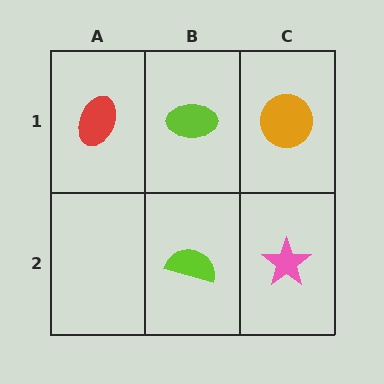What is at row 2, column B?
A lime semicircle.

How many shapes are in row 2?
2 shapes.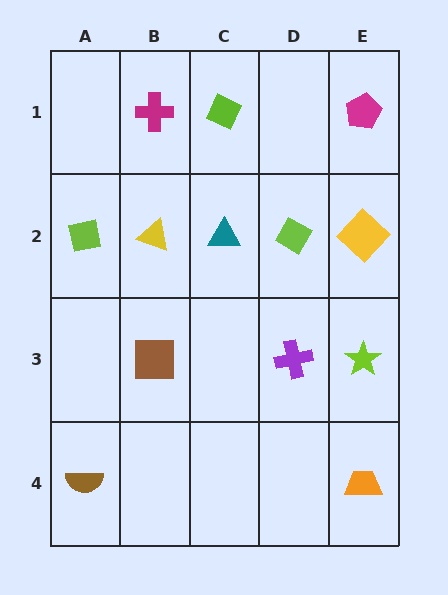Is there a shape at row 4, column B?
No, that cell is empty.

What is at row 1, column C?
A lime diamond.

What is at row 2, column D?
A lime diamond.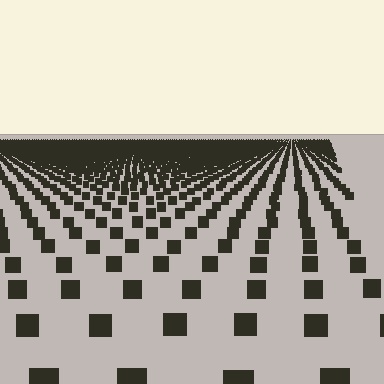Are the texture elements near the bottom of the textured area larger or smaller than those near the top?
Larger. Near the bottom, elements are closer to the viewer and appear at a bigger on-screen size.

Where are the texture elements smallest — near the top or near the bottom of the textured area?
Near the top.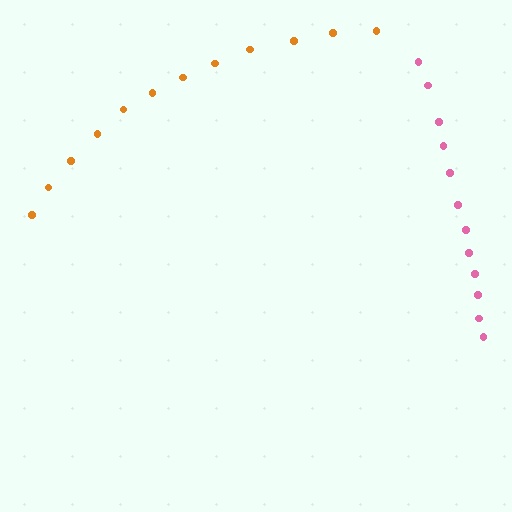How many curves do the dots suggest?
There are 2 distinct paths.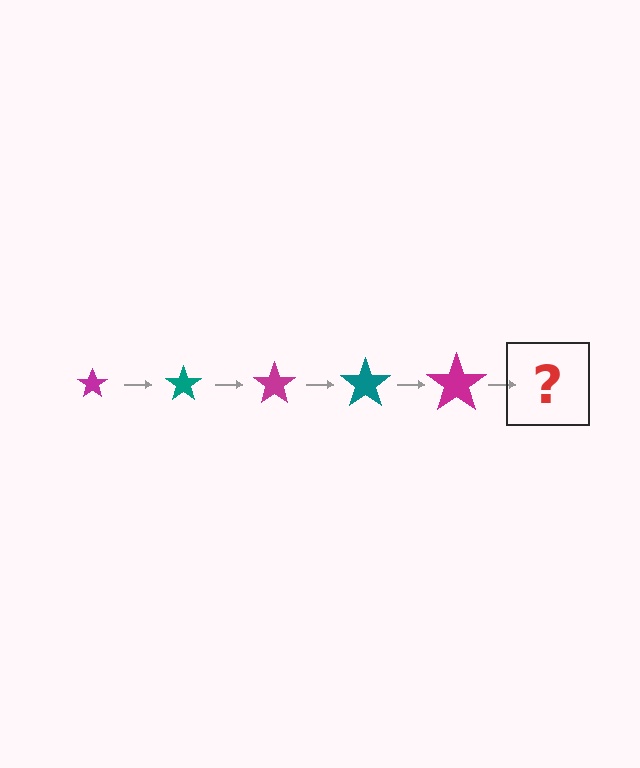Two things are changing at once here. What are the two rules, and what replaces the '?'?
The two rules are that the star grows larger each step and the color cycles through magenta and teal. The '?' should be a teal star, larger than the previous one.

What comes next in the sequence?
The next element should be a teal star, larger than the previous one.